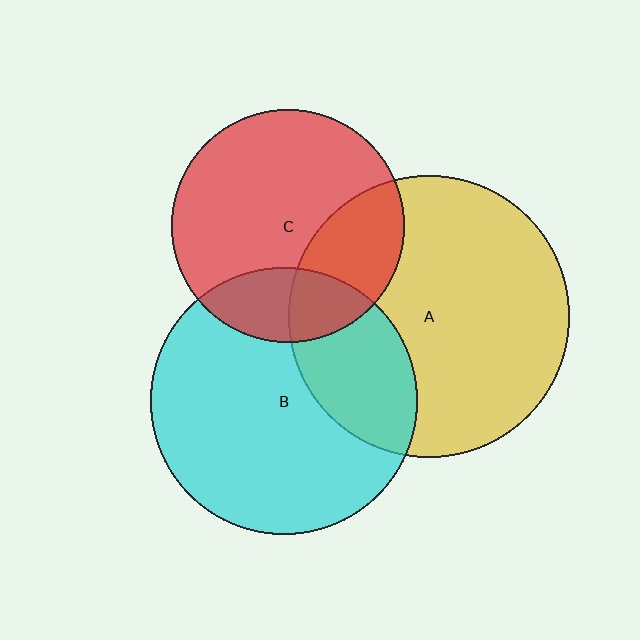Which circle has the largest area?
Circle A (yellow).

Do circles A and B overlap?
Yes.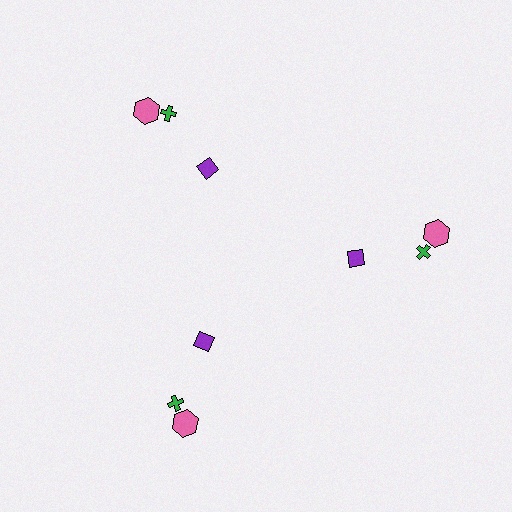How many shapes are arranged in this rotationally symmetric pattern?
There are 9 shapes, arranged in 3 groups of 3.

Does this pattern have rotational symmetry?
Yes, this pattern has 3-fold rotational symmetry. It looks the same after rotating 120 degrees around the center.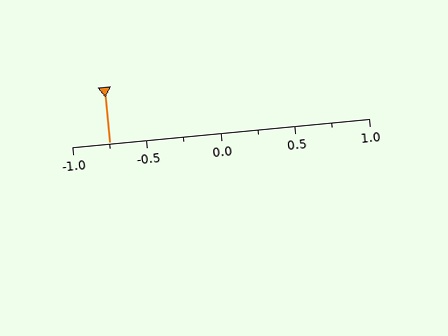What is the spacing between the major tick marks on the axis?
The major ticks are spaced 0.5 apart.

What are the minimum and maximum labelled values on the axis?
The axis runs from -1.0 to 1.0.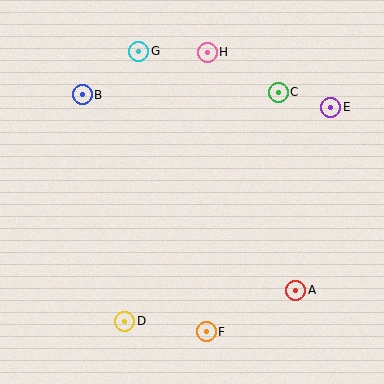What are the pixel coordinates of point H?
Point H is at (207, 52).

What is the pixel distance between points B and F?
The distance between B and F is 268 pixels.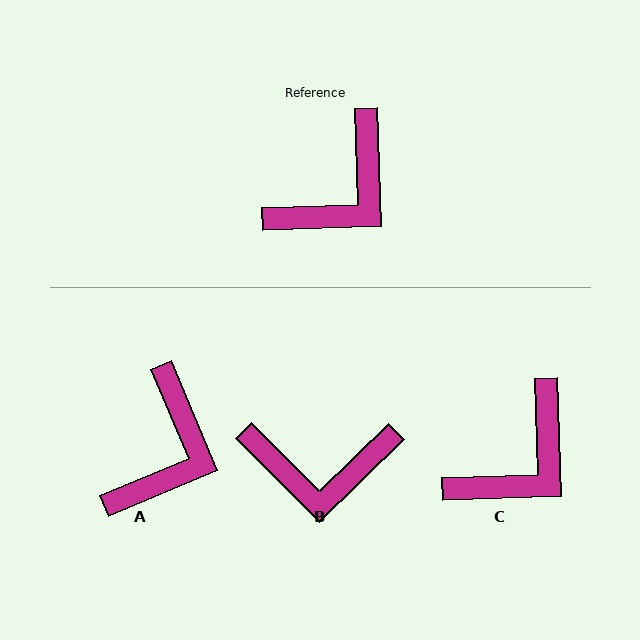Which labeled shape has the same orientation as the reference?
C.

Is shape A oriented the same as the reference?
No, it is off by about 21 degrees.